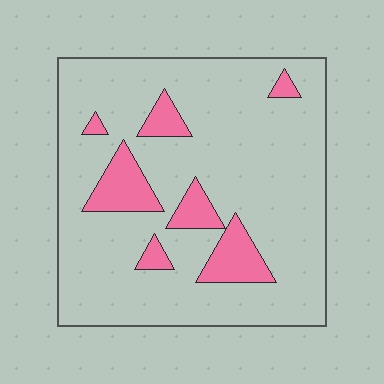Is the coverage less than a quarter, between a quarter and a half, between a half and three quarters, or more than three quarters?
Less than a quarter.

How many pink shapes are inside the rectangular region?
7.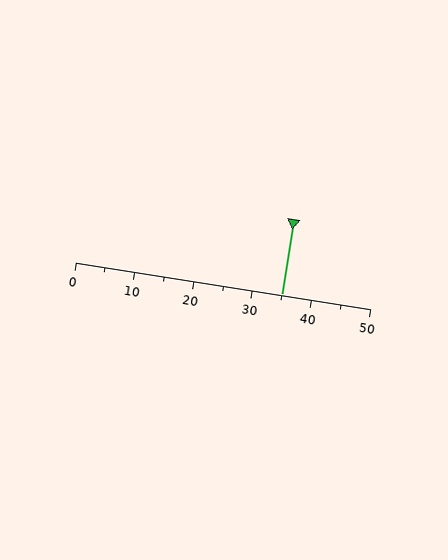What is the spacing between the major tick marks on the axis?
The major ticks are spaced 10 apart.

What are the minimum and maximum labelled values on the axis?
The axis runs from 0 to 50.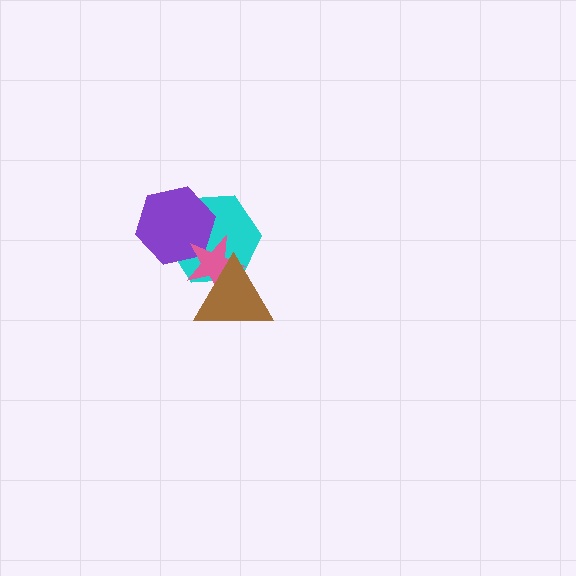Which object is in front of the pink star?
The brown triangle is in front of the pink star.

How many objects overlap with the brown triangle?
2 objects overlap with the brown triangle.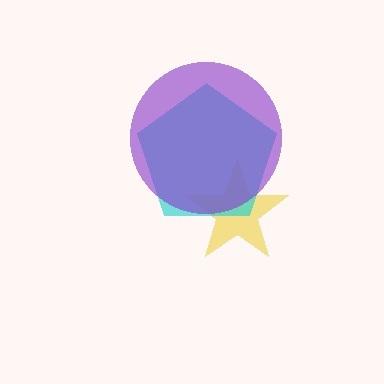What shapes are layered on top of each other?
The layered shapes are: a yellow star, a cyan pentagon, a purple circle.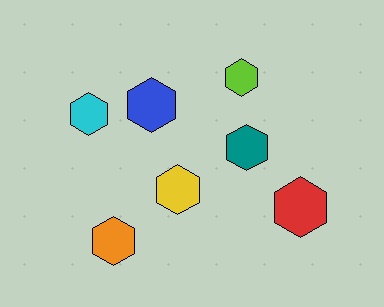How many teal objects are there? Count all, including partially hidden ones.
There is 1 teal object.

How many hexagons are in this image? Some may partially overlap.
There are 7 hexagons.